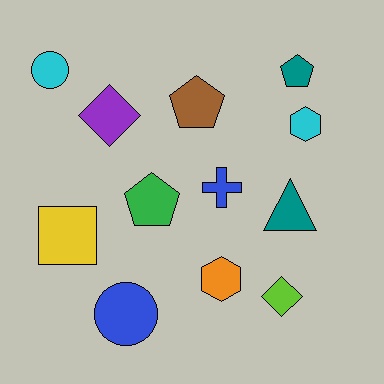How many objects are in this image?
There are 12 objects.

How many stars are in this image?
There are no stars.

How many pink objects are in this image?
There are no pink objects.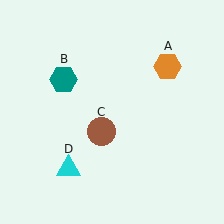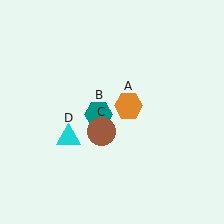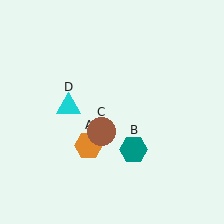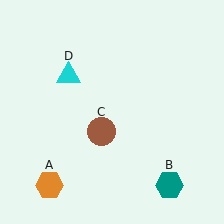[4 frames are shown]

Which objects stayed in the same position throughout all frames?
Brown circle (object C) remained stationary.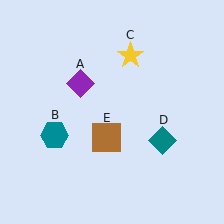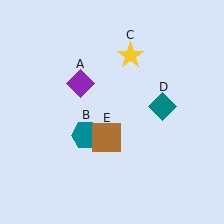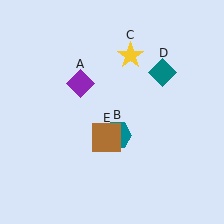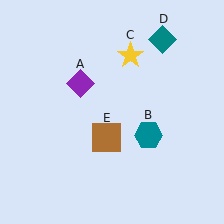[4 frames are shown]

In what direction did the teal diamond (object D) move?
The teal diamond (object D) moved up.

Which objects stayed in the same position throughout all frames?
Purple diamond (object A) and yellow star (object C) and brown square (object E) remained stationary.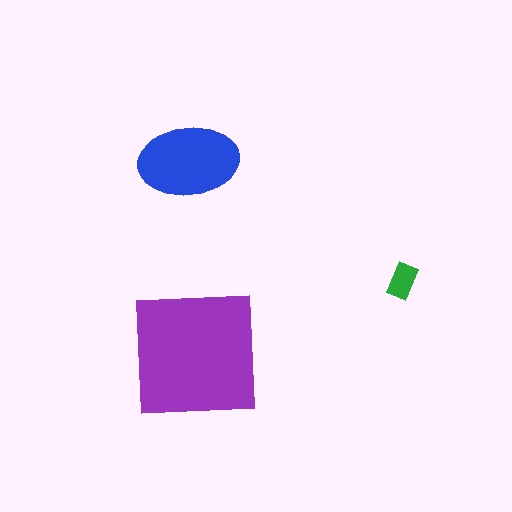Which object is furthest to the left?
The blue ellipse is leftmost.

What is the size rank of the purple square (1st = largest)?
1st.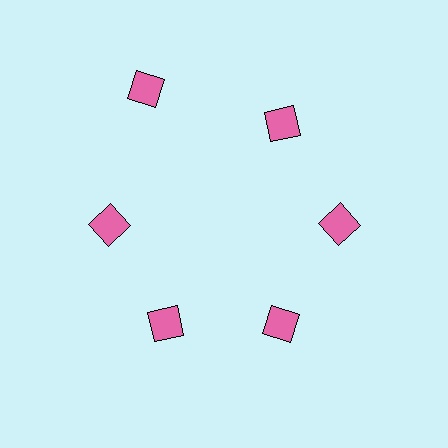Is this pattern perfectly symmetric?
No. The 6 pink diamonds are arranged in a ring, but one element near the 11 o'clock position is pushed outward from the center, breaking the 6-fold rotational symmetry.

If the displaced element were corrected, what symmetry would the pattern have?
It would have 6-fold rotational symmetry — the pattern would map onto itself every 60 degrees.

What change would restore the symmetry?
The symmetry would be restored by moving it inward, back onto the ring so that all 6 diamonds sit at equal angles and equal distance from the center.